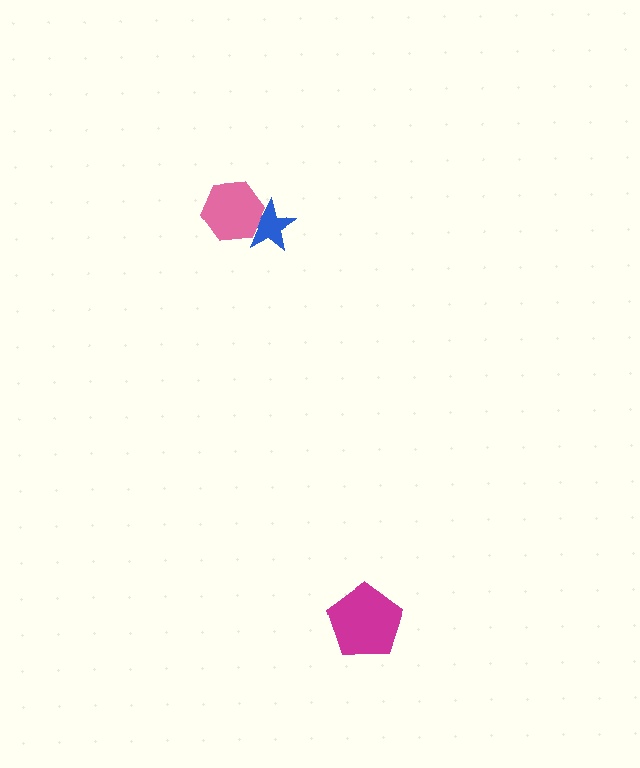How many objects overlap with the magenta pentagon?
0 objects overlap with the magenta pentagon.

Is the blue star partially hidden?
Yes, it is partially covered by another shape.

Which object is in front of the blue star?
The pink hexagon is in front of the blue star.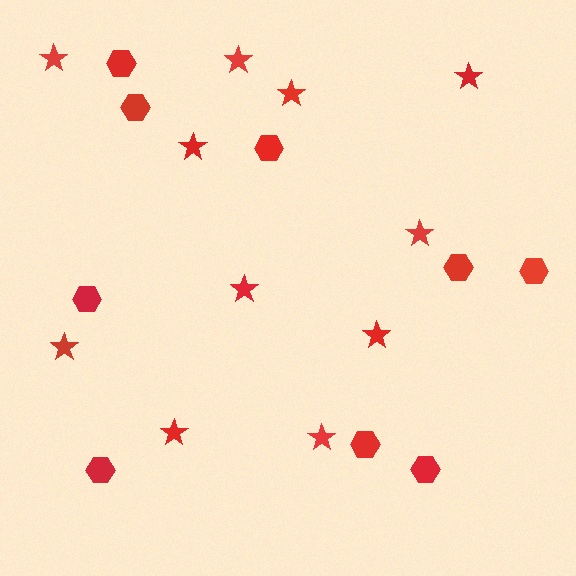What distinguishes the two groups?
There are 2 groups: one group of stars (11) and one group of hexagons (9).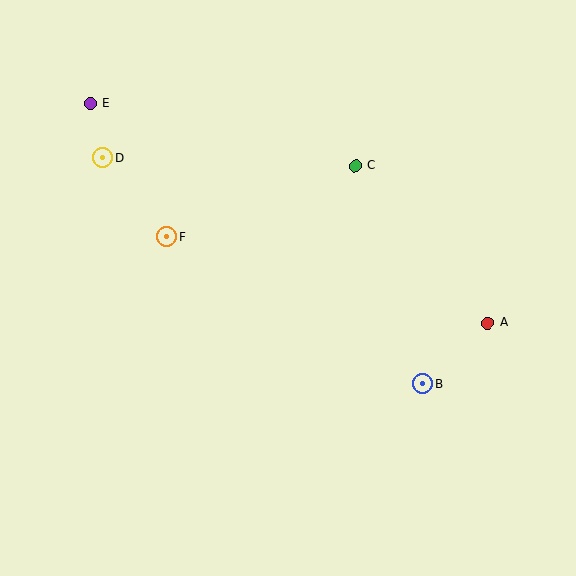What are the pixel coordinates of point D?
Point D is at (103, 158).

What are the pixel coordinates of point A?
Point A is at (488, 323).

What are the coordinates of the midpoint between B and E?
The midpoint between B and E is at (256, 244).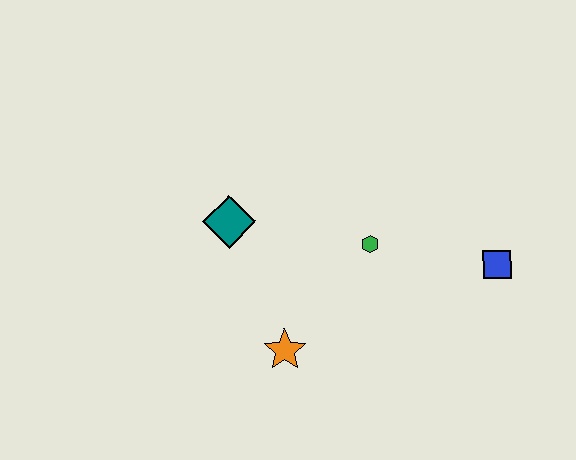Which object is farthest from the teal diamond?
The blue square is farthest from the teal diamond.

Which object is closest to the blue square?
The green hexagon is closest to the blue square.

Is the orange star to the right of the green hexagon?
No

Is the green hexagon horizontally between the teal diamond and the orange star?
No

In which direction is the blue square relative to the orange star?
The blue square is to the right of the orange star.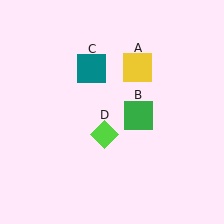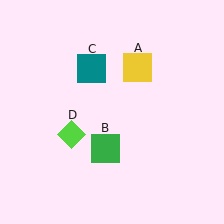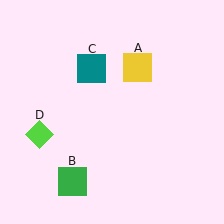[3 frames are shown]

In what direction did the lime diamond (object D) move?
The lime diamond (object D) moved left.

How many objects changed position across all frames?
2 objects changed position: green square (object B), lime diamond (object D).